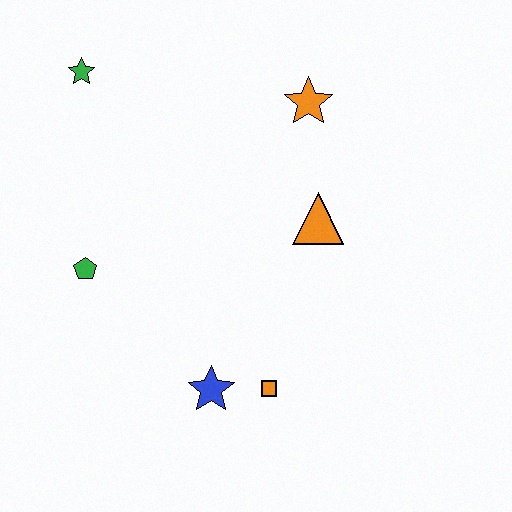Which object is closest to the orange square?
The blue star is closest to the orange square.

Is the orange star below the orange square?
No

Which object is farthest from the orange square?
The green star is farthest from the orange square.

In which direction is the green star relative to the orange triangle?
The green star is to the left of the orange triangle.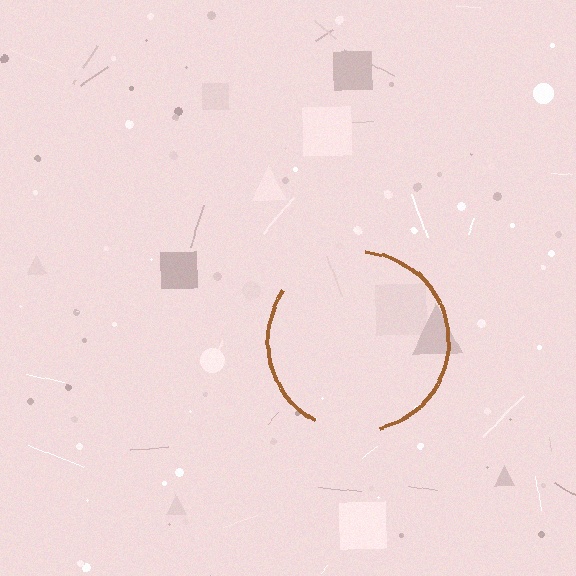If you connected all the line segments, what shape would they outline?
They would outline a circle.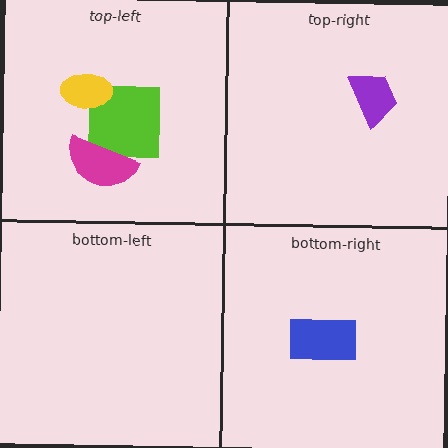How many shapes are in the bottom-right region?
1.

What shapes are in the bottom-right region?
The blue rectangle.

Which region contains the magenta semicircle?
The top-left region.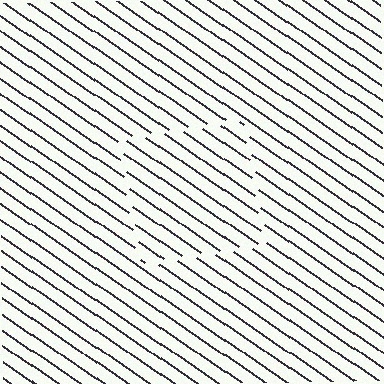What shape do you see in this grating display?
An illusory square. The interior of the shape contains the same grating, shifted by half a period — the contour is defined by the phase discontinuity where line-ends from the inner and outer gratings abut.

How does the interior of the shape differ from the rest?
The interior of the shape contains the same grating, shifted by half a period — the contour is defined by the phase discontinuity where line-ends from the inner and outer gratings abut.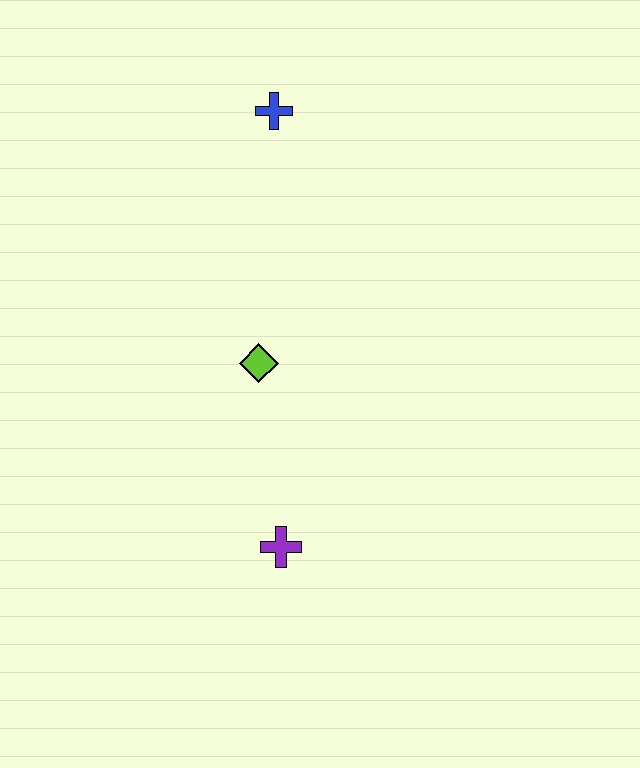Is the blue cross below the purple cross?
No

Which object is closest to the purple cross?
The lime diamond is closest to the purple cross.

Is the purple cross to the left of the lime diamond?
No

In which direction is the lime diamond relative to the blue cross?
The lime diamond is below the blue cross.